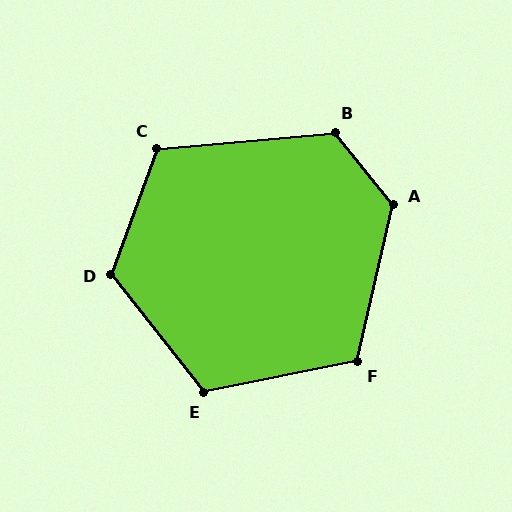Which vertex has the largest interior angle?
A, at approximately 128 degrees.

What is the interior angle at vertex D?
Approximately 122 degrees (obtuse).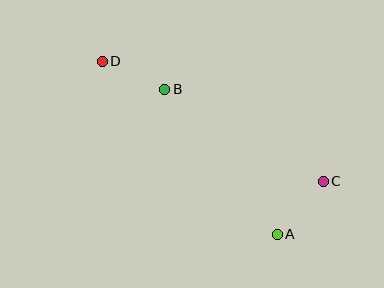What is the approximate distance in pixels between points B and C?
The distance between B and C is approximately 183 pixels.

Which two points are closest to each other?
Points B and D are closest to each other.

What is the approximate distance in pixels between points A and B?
The distance between A and B is approximately 183 pixels.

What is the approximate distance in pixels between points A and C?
The distance between A and C is approximately 70 pixels.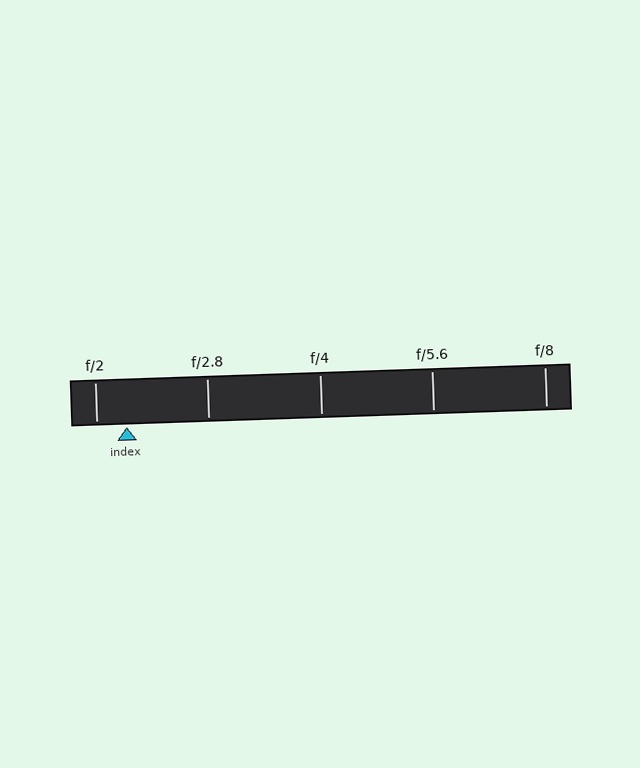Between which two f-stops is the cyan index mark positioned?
The index mark is between f/2 and f/2.8.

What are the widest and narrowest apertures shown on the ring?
The widest aperture shown is f/2 and the narrowest is f/8.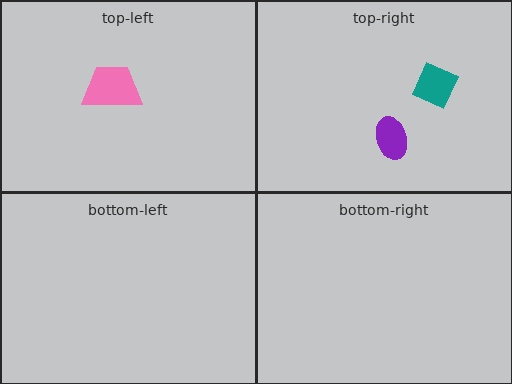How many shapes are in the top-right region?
2.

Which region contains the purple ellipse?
The top-right region.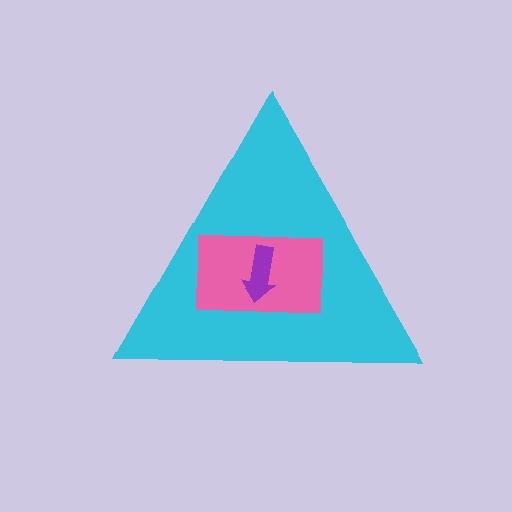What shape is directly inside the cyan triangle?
The pink rectangle.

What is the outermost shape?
The cyan triangle.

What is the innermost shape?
The purple arrow.